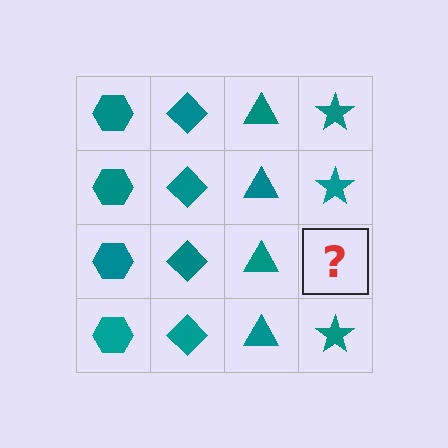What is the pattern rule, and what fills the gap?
The rule is that each column has a consistent shape. The gap should be filled with a teal star.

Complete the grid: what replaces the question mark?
The question mark should be replaced with a teal star.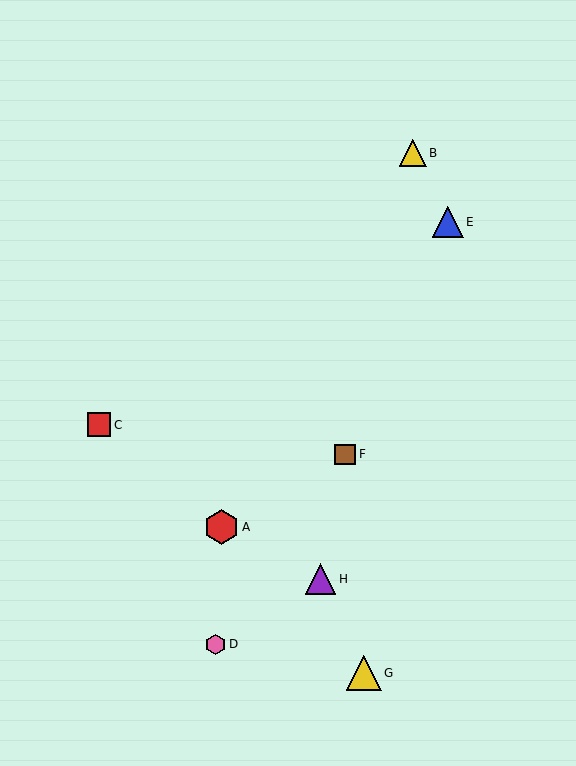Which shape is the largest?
The yellow triangle (labeled G) is the largest.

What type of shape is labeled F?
Shape F is a brown square.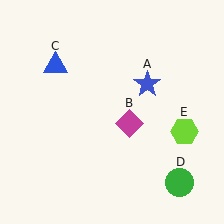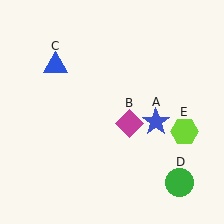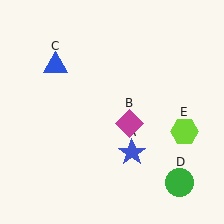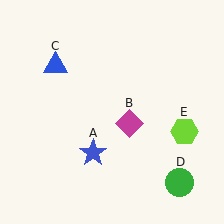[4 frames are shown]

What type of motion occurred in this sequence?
The blue star (object A) rotated clockwise around the center of the scene.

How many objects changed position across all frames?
1 object changed position: blue star (object A).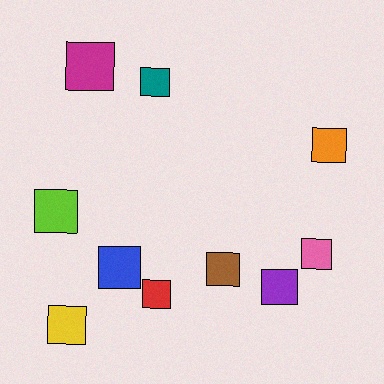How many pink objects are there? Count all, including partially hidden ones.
There is 1 pink object.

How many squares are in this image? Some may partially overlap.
There are 10 squares.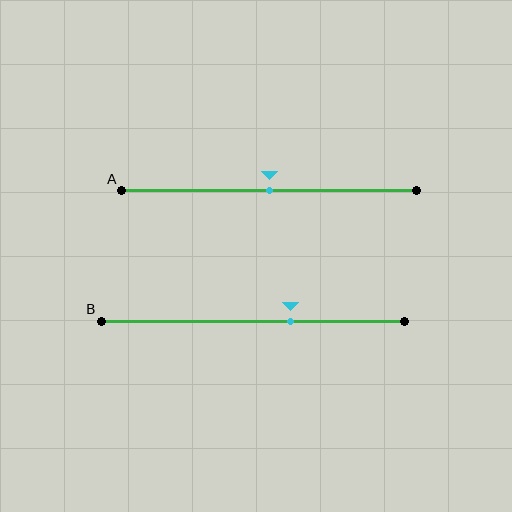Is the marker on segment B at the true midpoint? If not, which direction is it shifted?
No, the marker on segment B is shifted to the right by about 12% of the segment length.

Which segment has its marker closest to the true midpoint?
Segment A has its marker closest to the true midpoint.